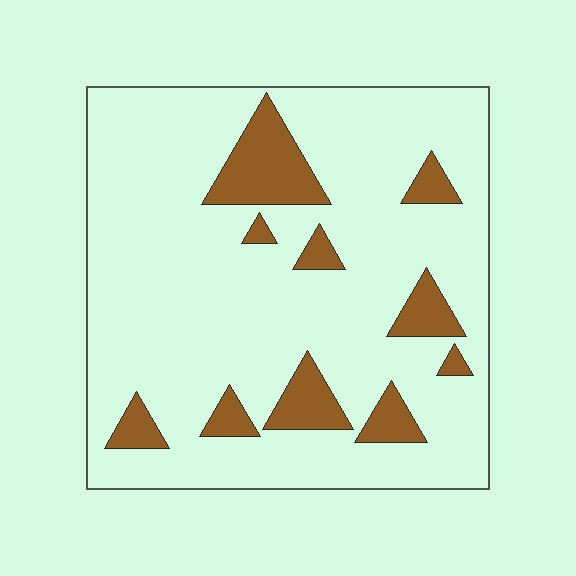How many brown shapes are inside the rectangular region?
10.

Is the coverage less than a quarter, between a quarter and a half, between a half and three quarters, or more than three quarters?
Less than a quarter.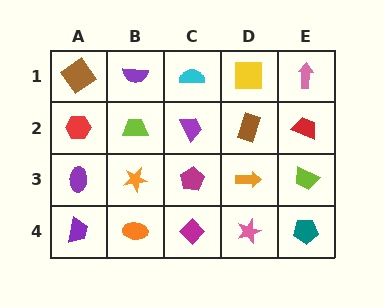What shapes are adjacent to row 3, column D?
A brown rectangle (row 2, column D), a pink star (row 4, column D), a magenta pentagon (row 3, column C), a lime trapezoid (row 3, column E).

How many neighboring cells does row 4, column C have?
3.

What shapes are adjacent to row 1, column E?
A red trapezoid (row 2, column E), a yellow square (row 1, column D).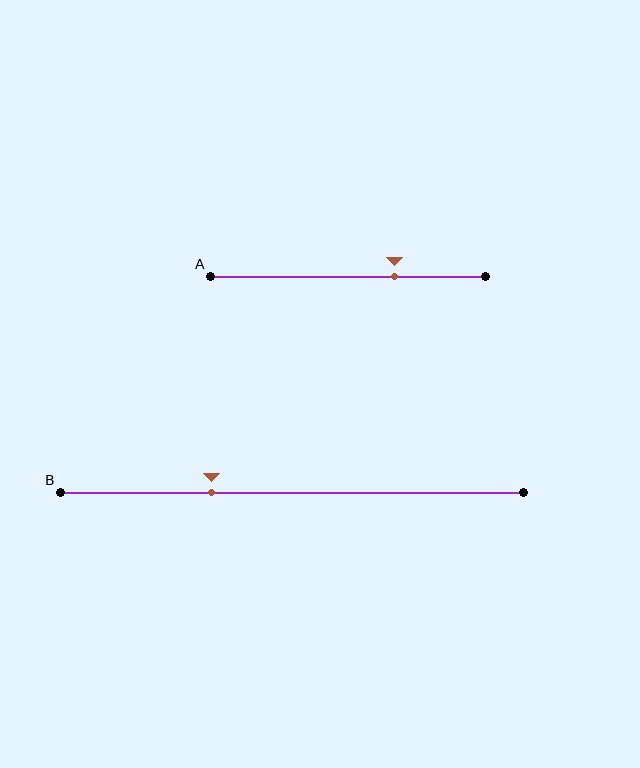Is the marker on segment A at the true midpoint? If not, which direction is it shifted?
No, the marker on segment A is shifted to the right by about 17% of the segment length.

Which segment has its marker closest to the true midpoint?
Segment A has its marker closest to the true midpoint.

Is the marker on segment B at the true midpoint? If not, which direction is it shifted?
No, the marker on segment B is shifted to the left by about 17% of the segment length.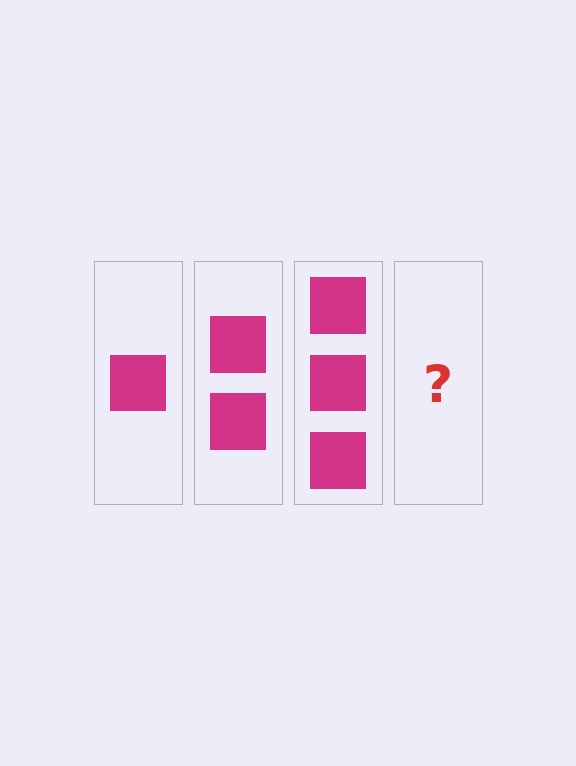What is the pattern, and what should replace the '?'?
The pattern is that each step adds one more square. The '?' should be 4 squares.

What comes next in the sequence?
The next element should be 4 squares.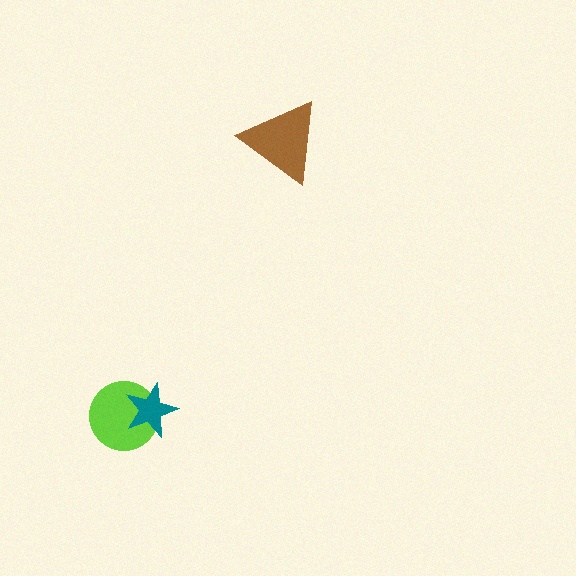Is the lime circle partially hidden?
Yes, it is partially covered by another shape.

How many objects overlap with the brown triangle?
0 objects overlap with the brown triangle.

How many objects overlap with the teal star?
1 object overlaps with the teal star.